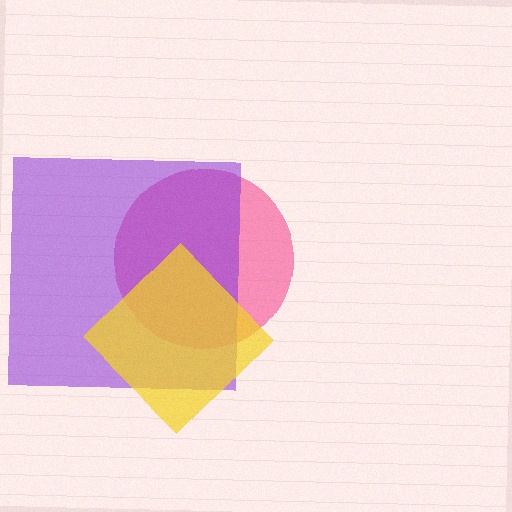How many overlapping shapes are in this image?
There are 3 overlapping shapes in the image.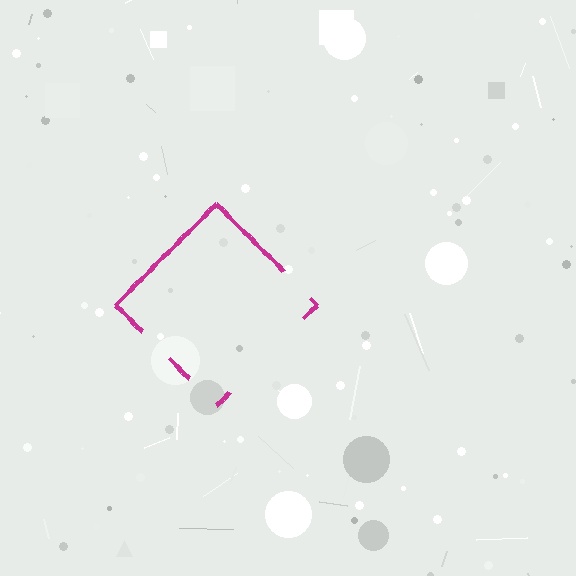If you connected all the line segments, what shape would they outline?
They would outline a diamond.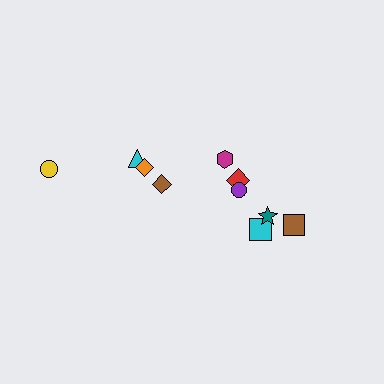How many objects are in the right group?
There are 6 objects.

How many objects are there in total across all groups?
There are 10 objects.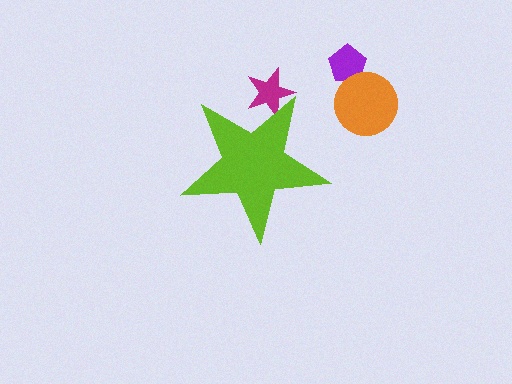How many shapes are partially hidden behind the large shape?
1 shape is partially hidden.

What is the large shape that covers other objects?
A lime star.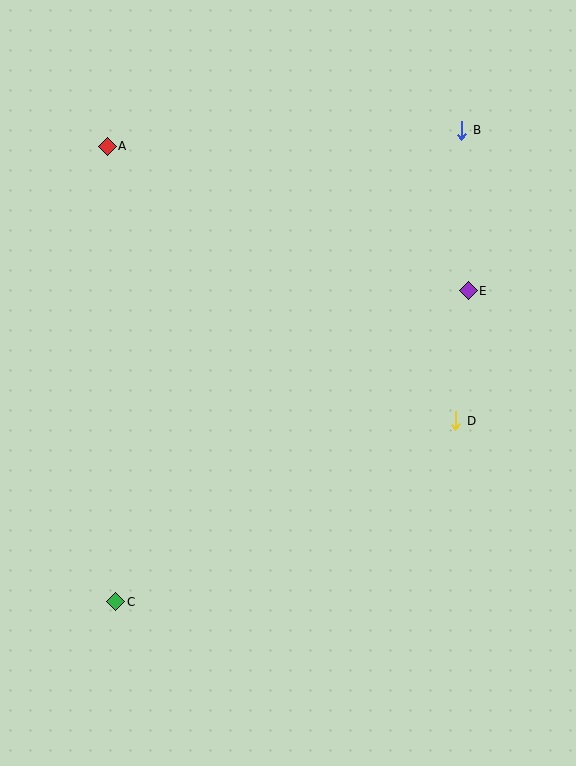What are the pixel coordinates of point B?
Point B is at (462, 130).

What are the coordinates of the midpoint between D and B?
The midpoint between D and B is at (459, 276).